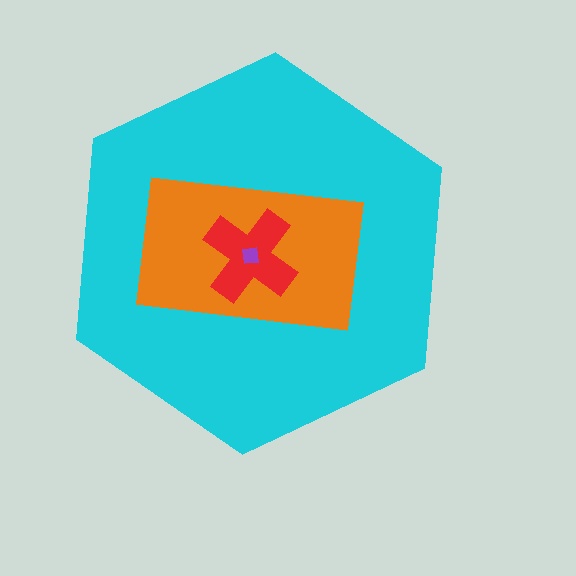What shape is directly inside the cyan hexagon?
The orange rectangle.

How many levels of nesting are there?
4.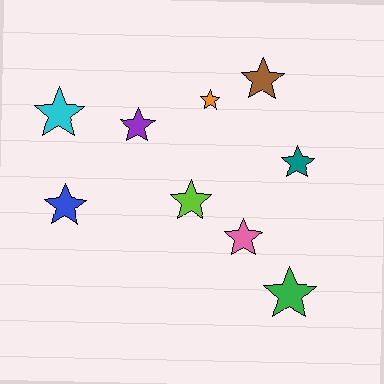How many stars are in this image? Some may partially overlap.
There are 9 stars.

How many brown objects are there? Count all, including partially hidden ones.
There is 1 brown object.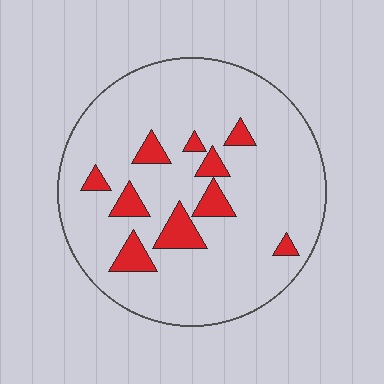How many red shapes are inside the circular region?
10.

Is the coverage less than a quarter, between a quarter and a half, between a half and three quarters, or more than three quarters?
Less than a quarter.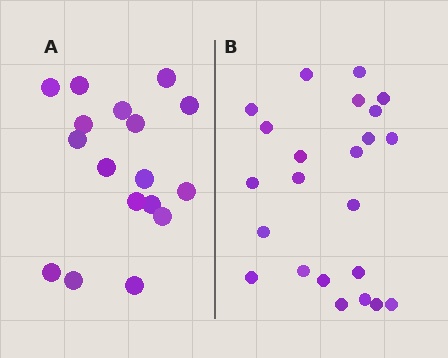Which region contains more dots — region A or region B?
Region B (the right region) has more dots.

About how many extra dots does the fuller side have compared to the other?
Region B has about 6 more dots than region A.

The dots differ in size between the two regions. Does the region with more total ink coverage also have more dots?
No. Region A has more total ink coverage because its dots are larger, but region B actually contains more individual dots. Total area can be misleading — the number of items is what matters here.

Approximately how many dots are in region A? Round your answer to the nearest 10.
About 20 dots. (The exact count is 17, which rounds to 20.)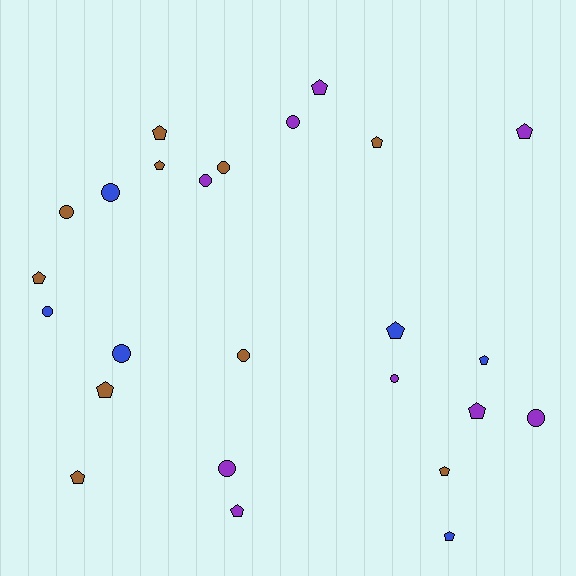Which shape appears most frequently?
Pentagon, with 14 objects.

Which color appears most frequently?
Brown, with 10 objects.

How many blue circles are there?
There are 3 blue circles.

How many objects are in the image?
There are 25 objects.